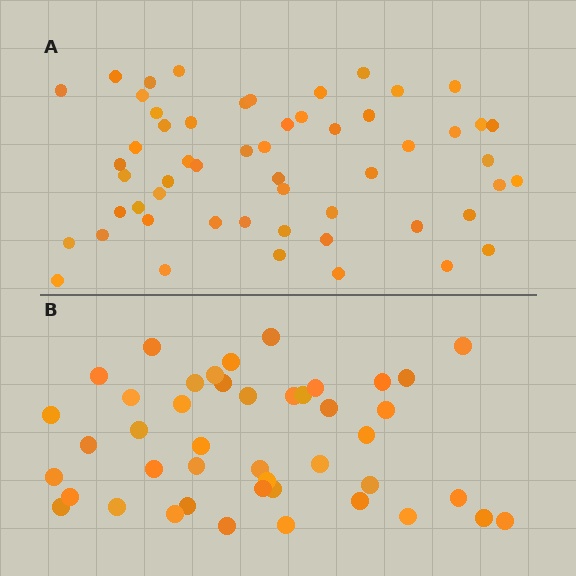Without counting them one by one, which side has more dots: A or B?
Region A (the top region) has more dots.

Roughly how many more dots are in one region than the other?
Region A has roughly 12 or so more dots than region B.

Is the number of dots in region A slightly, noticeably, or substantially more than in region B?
Region A has noticeably more, but not dramatically so. The ratio is roughly 1.2 to 1.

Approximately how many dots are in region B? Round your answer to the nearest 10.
About 40 dots. (The exact count is 44, which rounds to 40.)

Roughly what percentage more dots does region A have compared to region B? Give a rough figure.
About 25% more.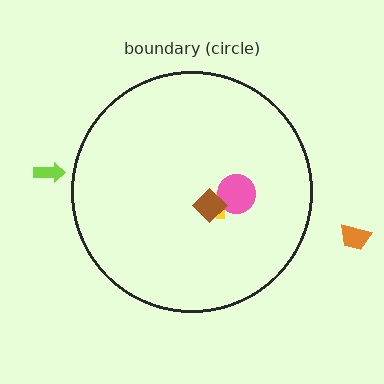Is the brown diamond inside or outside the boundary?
Inside.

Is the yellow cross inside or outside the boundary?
Inside.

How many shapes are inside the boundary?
3 inside, 2 outside.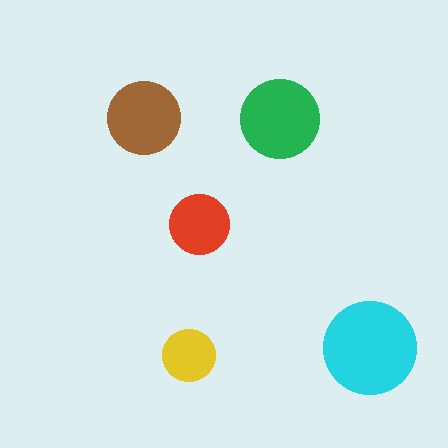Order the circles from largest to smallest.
the cyan one, the green one, the brown one, the red one, the yellow one.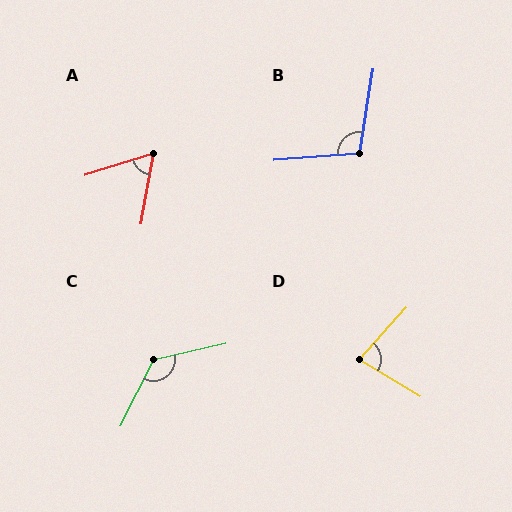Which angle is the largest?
C, at approximately 130 degrees.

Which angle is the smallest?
A, at approximately 63 degrees.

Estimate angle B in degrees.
Approximately 103 degrees.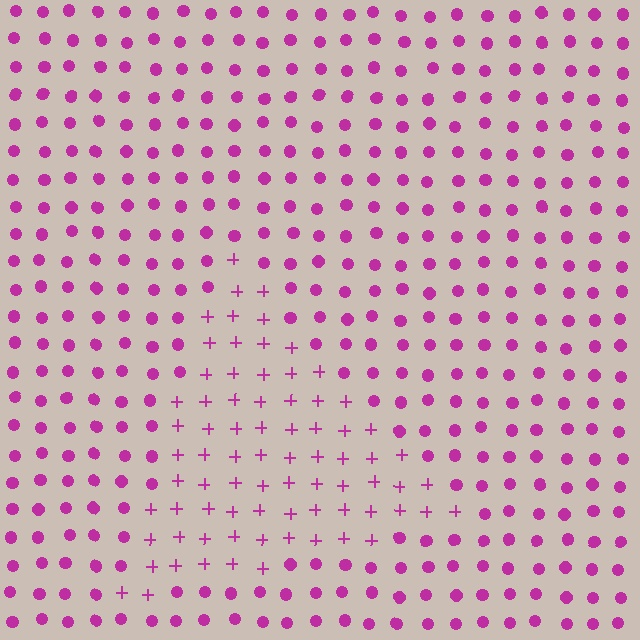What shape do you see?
I see a triangle.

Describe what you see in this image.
The image is filled with small magenta elements arranged in a uniform grid. A triangle-shaped region contains plus signs, while the surrounding area contains circles. The boundary is defined purely by the change in element shape.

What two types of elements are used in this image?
The image uses plus signs inside the triangle region and circles outside it.